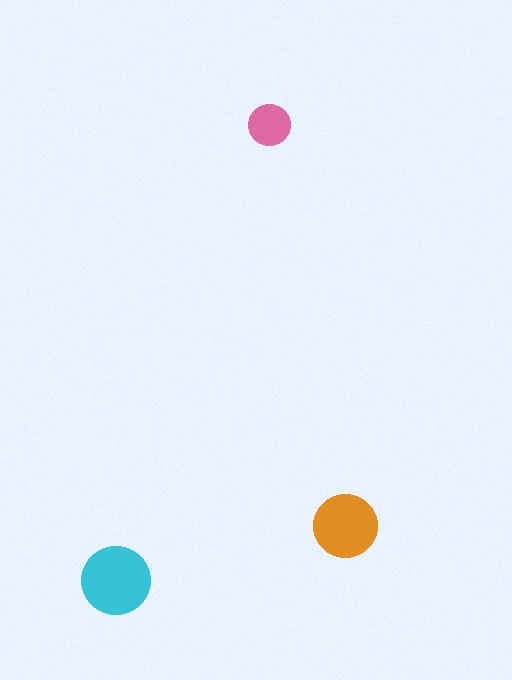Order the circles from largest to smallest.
the cyan one, the orange one, the pink one.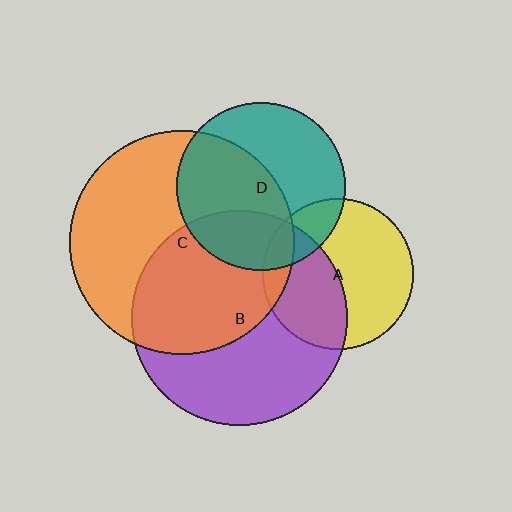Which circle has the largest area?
Circle C (orange).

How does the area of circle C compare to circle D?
Approximately 1.8 times.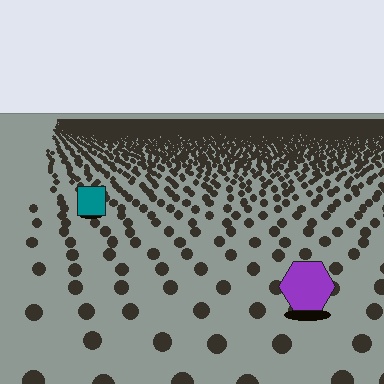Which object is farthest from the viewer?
The teal square is farthest from the viewer. It appears smaller and the ground texture around it is denser.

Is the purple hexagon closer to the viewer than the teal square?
Yes. The purple hexagon is closer — you can tell from the texture gradient: the ground texture is coarser near it.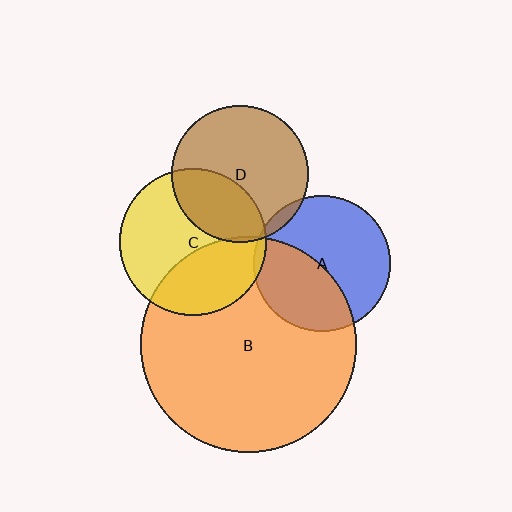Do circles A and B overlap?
Yes.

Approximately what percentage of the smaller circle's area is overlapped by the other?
Approximately 40%.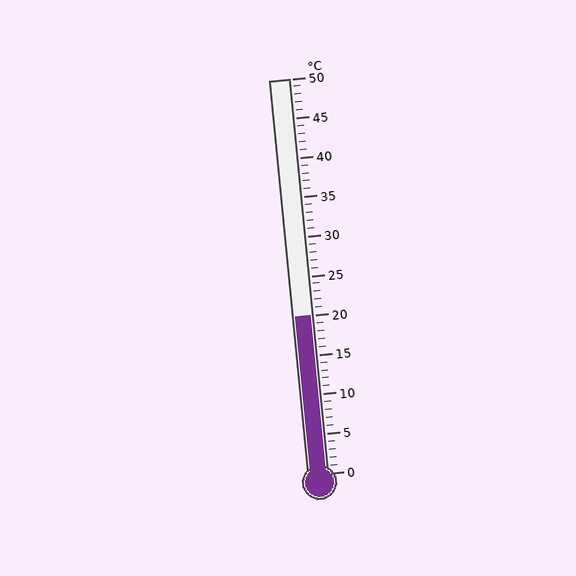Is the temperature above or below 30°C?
The temperature is below 30°C.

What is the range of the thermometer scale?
The thermometer scale ranges from 0°C to 50°C.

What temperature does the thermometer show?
The thermometer shows approximately 20°C.